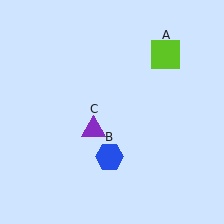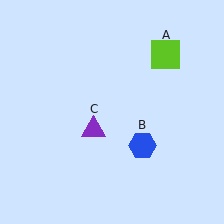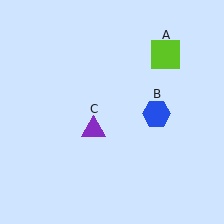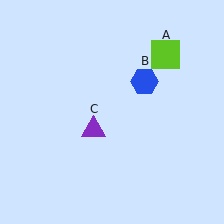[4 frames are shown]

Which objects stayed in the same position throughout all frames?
Lime square (object A) and purple triangle (object C) remained stationary.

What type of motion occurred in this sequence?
The blue hexagon (object B) rotated counterclockwise around the center of the scene.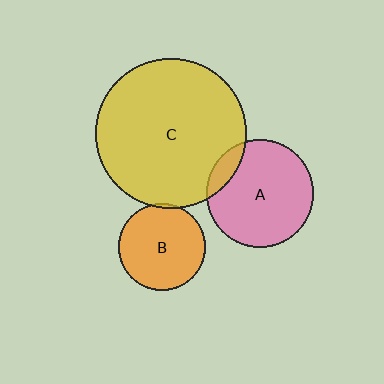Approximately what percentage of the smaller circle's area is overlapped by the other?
Approximately 10%.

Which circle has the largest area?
Circle C (yellow).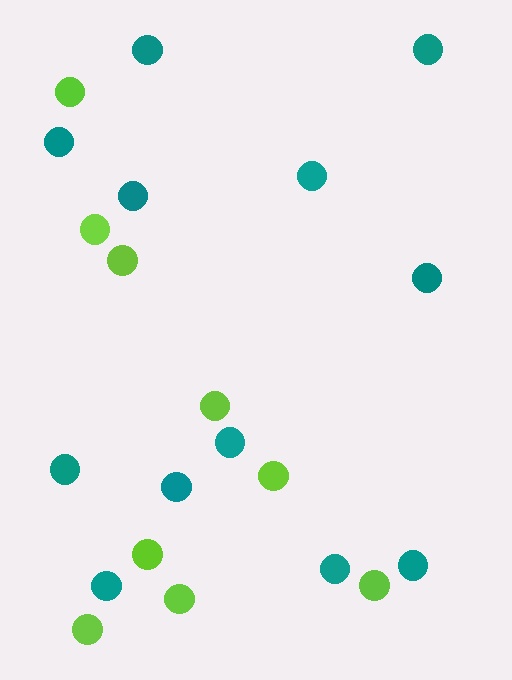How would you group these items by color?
There are 2 groups: one group of lime circles (9) and one group of teal circles (12).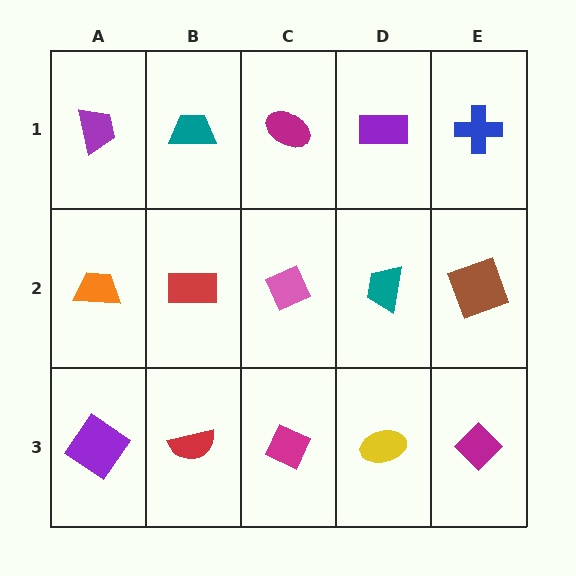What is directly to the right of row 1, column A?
A teal trapezoid.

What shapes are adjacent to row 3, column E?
A brown square (row 2, column E), a yellow ellipse (row 3, column D).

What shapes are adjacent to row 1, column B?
A red rectangle (row 2, column B), a purple trapezoid (row 1, column A), a magenta ellipse (row 1, column C).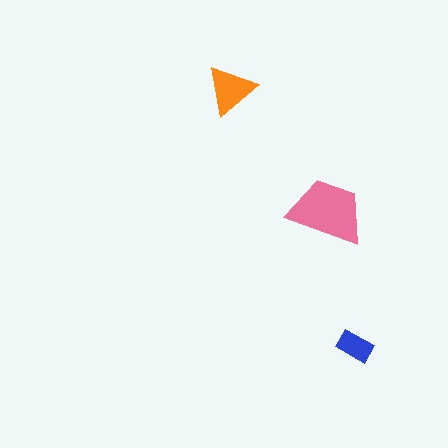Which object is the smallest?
The blue rectangle.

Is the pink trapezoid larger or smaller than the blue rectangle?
Larger.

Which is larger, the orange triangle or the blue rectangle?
The orange triangle.